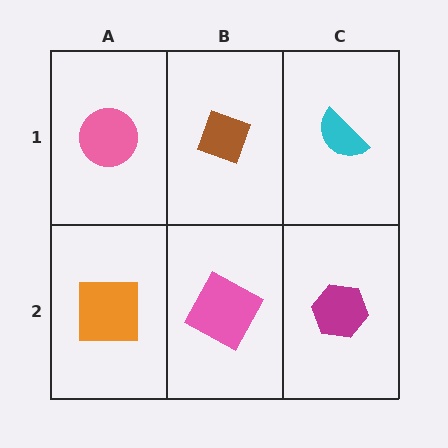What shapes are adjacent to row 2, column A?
A pink circle (row 1, column A), a pink square (row 2, column B).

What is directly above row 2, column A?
A pink circle.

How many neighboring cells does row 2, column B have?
3.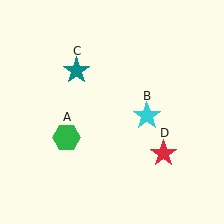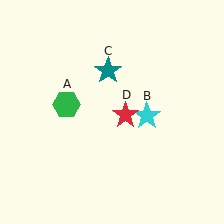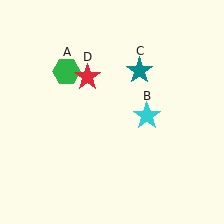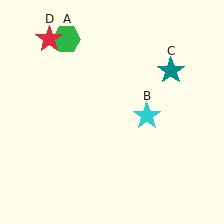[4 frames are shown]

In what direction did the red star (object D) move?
The red star (object D) moved up and to the left.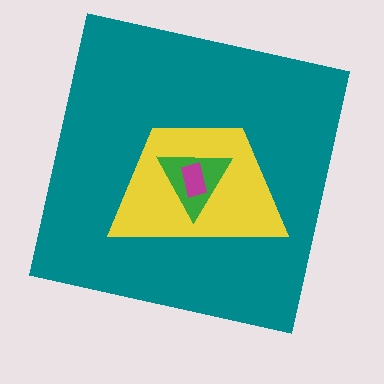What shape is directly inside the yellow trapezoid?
The green triangle.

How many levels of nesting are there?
4.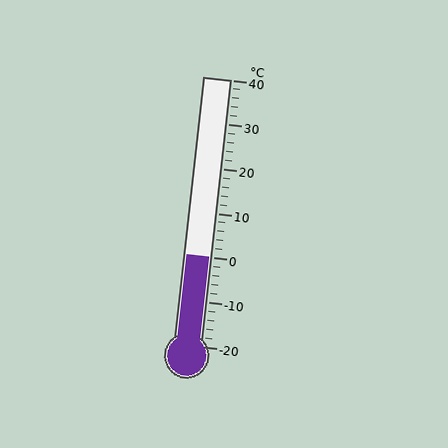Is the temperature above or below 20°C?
The temperature is below 20°C.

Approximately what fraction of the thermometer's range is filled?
The thermometer is filled to approximately 35% of its range.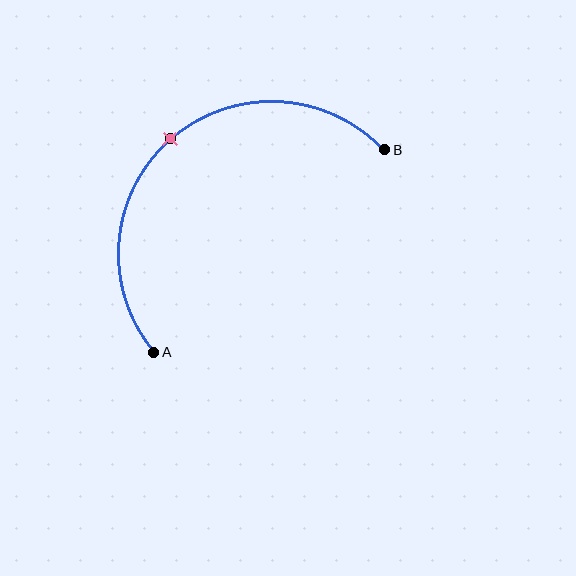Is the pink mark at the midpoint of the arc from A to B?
Yes. The pink mark lies on the arc at equal arc-length from both A and B — it is the arc midpoint.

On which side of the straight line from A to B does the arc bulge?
The arc bulges above and to the left of the straight line connecting A and B.